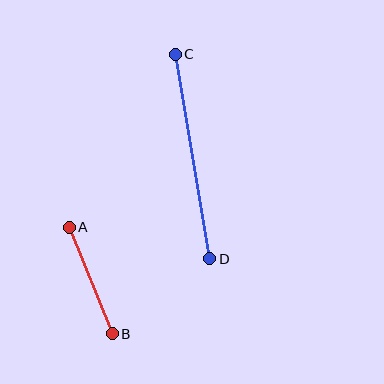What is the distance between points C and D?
The distance is approximately 208 pixels.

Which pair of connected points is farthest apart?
Points C and D are farthest apart.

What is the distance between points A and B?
The distance is approximately 115 pixels.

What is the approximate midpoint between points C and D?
The midpoint is at approximately (192, 157) pixels.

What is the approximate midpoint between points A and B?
The midpoint is at approximately (91, 280) pixels.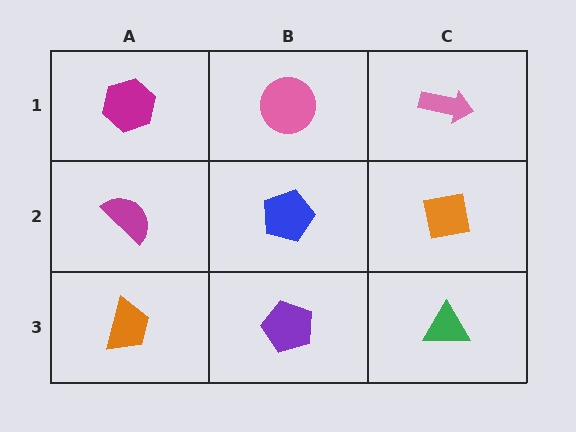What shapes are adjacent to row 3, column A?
A magenta semicircle (row 2, column A), a purple pentagon (row 3, column B).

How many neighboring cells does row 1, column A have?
2.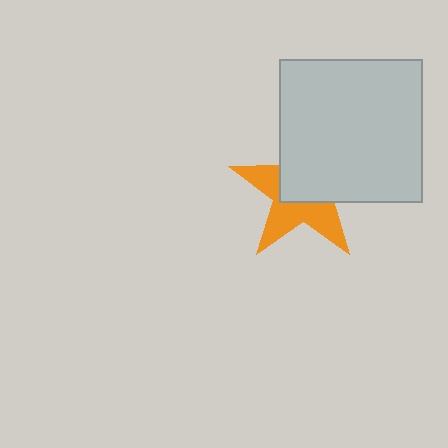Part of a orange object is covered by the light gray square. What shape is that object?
It is a star.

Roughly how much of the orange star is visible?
About half of it is visible (roughly 47%).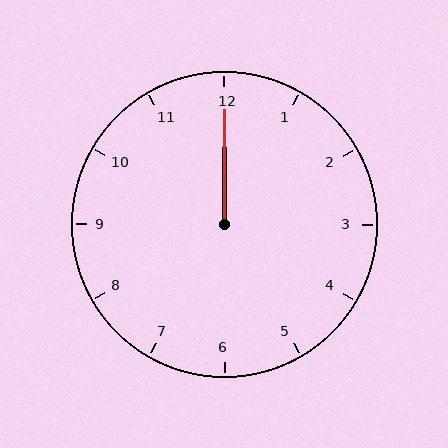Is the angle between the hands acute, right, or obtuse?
It is acute.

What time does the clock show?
12:00.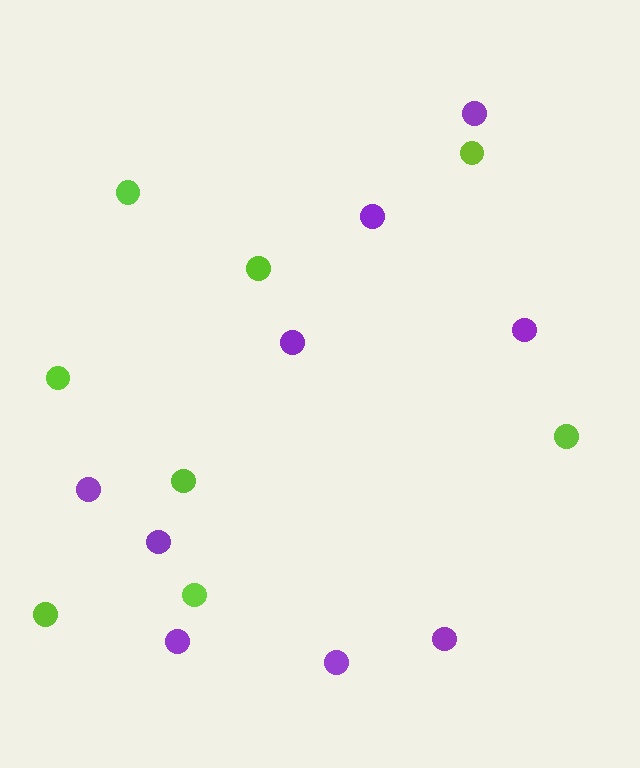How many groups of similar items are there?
There are 2 groups: one group of lime circles (8) and one group of purple circles (9).